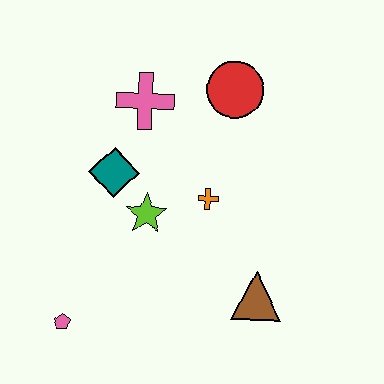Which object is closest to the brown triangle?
The orange cross is closest to the brown triangle.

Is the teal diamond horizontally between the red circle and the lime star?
No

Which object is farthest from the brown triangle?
The pink cross is farthest from the brown triangle.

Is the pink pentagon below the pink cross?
Yes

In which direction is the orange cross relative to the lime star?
The orange cross is to the right of the lime star.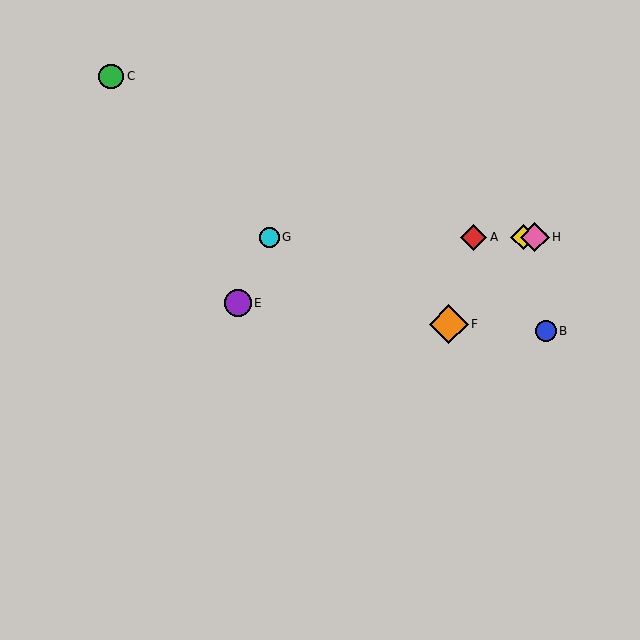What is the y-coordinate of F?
Object F is at y≈324.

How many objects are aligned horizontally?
4 objects (A, D, G, H) are aligned horizontally.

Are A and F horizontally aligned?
No, A is at y≈237 and F is at y≈324.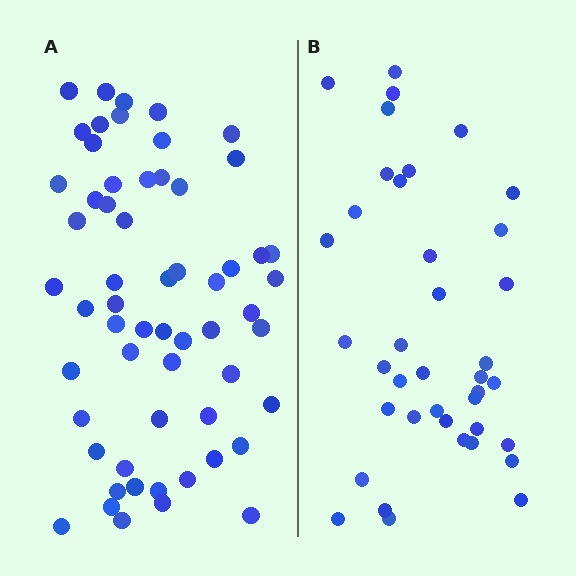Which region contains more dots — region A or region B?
Region A (the left region) has more dots.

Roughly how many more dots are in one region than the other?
Region A has approximately 20 more dots than region B.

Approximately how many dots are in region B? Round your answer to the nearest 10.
About 40 dots. (The exact count is 39, which rounds to 40.)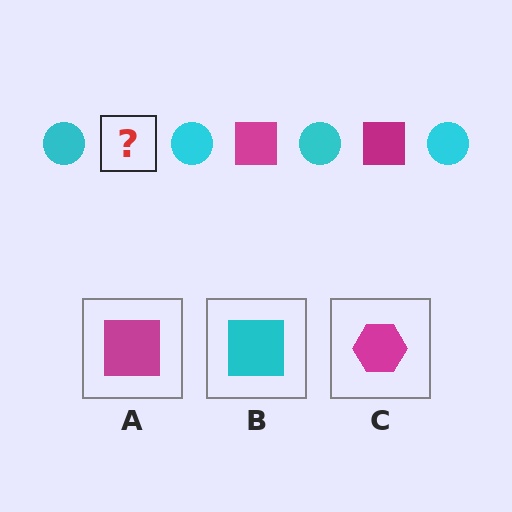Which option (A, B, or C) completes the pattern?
A.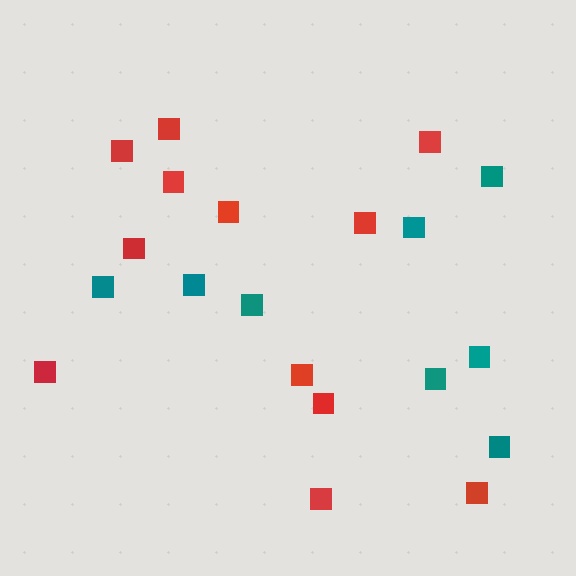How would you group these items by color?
There are 2 groups: one group of red squares (12) and one group of teal squares (8).